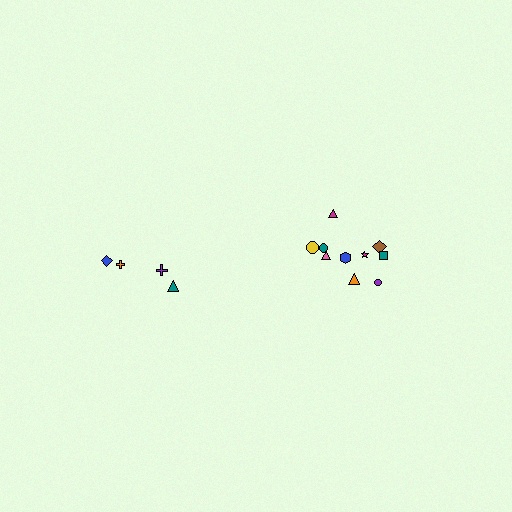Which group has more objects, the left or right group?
The right group.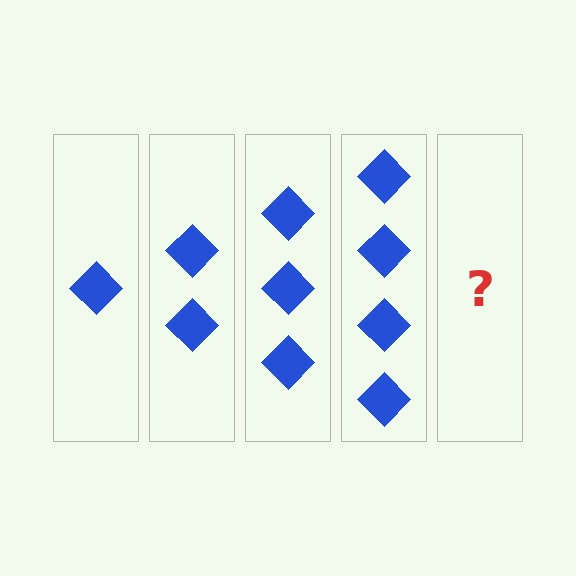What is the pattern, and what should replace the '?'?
The pattern is that each step adds one more diamond. The '?' should be 5 diamonds.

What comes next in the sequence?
The next element should be 5 diamonds.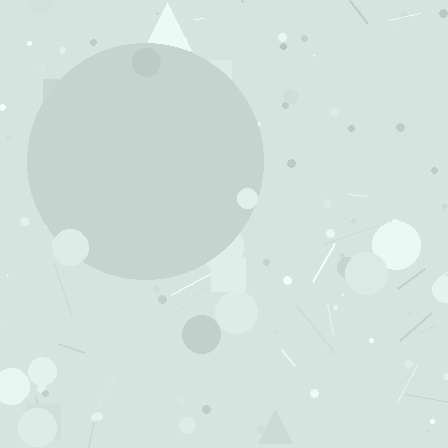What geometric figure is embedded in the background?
A circle is embedded in the background.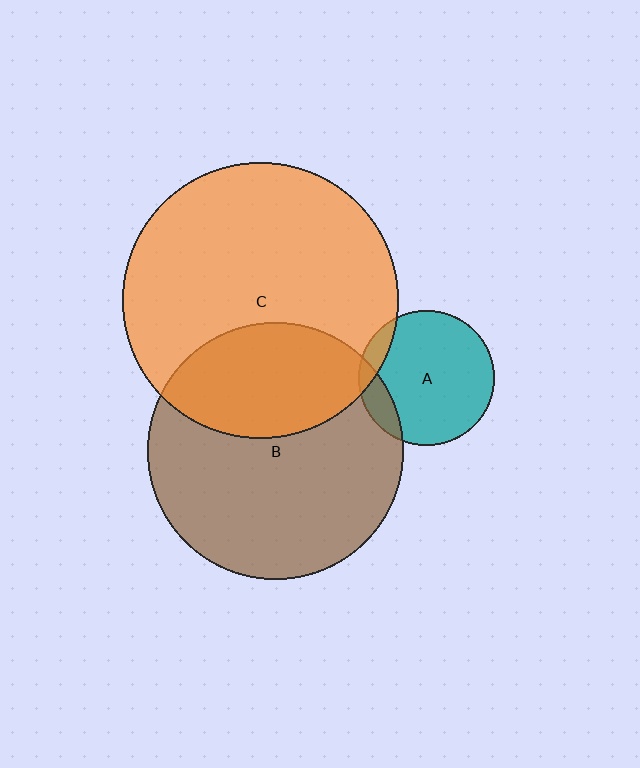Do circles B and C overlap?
Yes.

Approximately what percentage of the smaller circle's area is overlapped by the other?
Approximately 35%.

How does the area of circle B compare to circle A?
Approximately 3.6 times.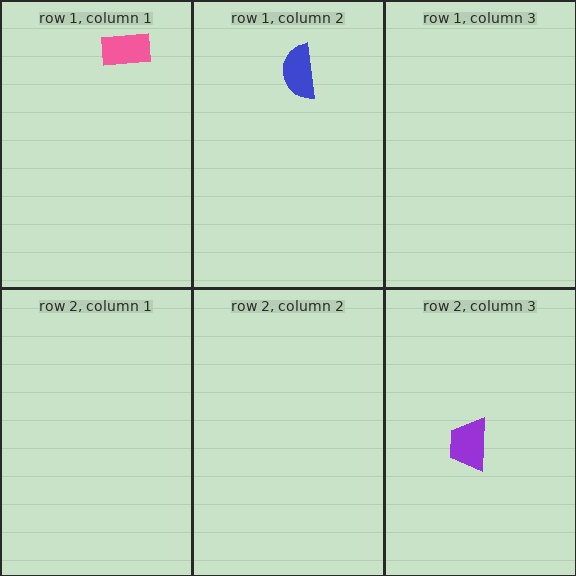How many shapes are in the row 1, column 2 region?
1.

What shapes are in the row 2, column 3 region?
The purple trapezoid.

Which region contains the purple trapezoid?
The row 2, column 3 region.